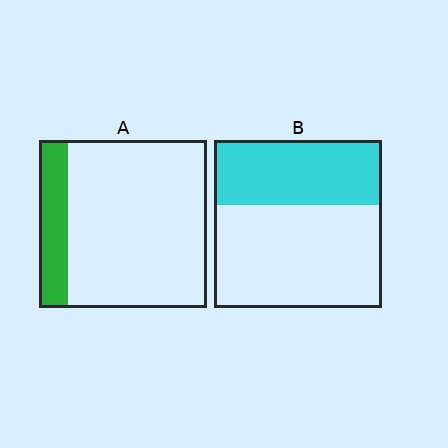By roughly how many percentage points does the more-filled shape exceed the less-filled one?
By roughly 20 percentage points (B over A).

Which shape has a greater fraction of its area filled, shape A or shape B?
Shape B.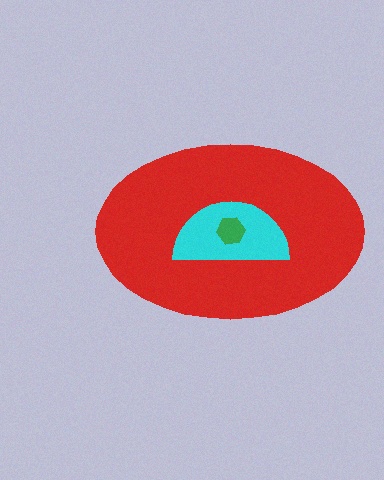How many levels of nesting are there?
3.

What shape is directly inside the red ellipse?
The cyan semicircle.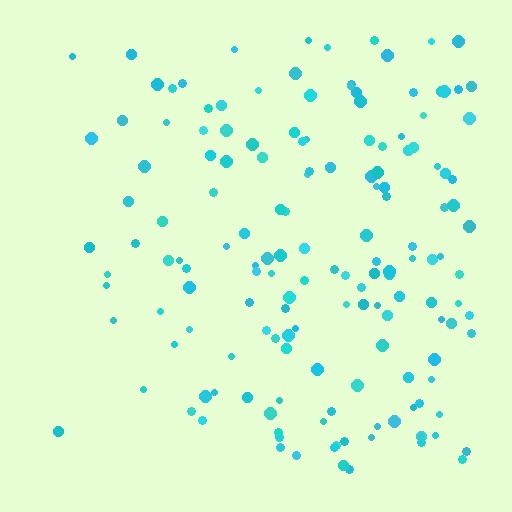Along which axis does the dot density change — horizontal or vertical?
Horizontal.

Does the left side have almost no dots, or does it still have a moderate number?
Still a moderate number, just noticeably fewer than the right.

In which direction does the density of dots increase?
From left to right, with the right side densest.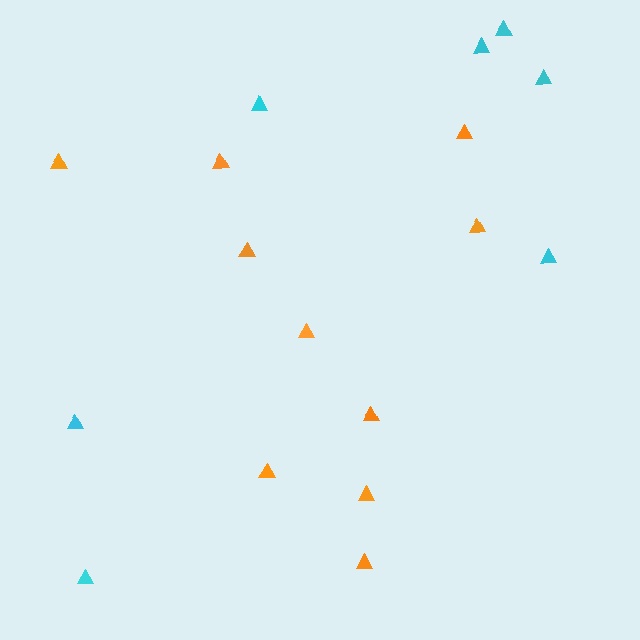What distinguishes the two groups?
There are 2 groups: one group of orange triangles (10) and one group of cyan triangles (7).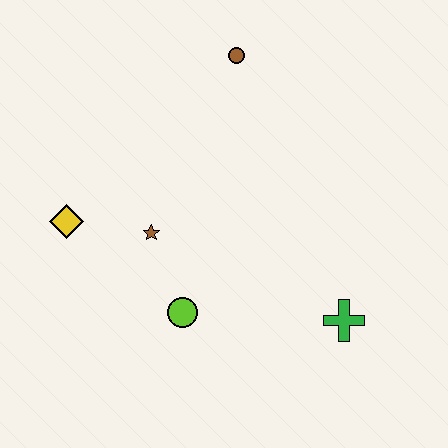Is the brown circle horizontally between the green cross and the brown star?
Yes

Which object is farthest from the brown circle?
The green cross is farthest from the brown circle.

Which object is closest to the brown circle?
The brown star is closest to the brown circle.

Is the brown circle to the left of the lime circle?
No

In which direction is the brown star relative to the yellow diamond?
The brown star is to the right of the yellow diamond.